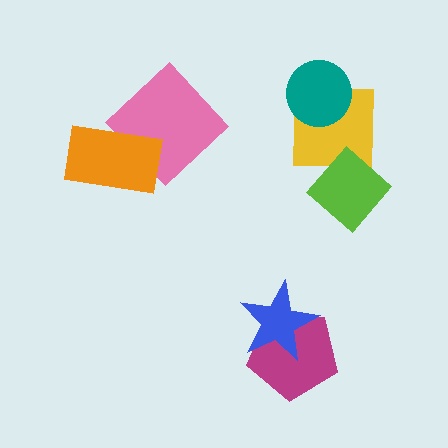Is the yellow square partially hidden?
Yes, it is partially covered by another shape.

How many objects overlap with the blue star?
1 object overlaps with the blue star.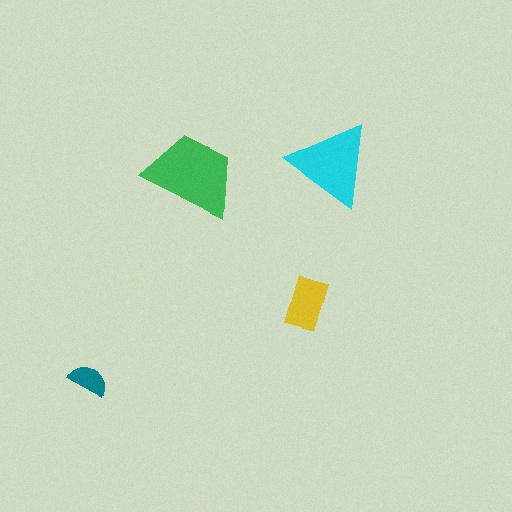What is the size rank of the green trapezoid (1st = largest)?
1st.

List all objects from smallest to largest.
The teal semicircle, the yellow rectangle, the cyan triangle, the green trapezoid.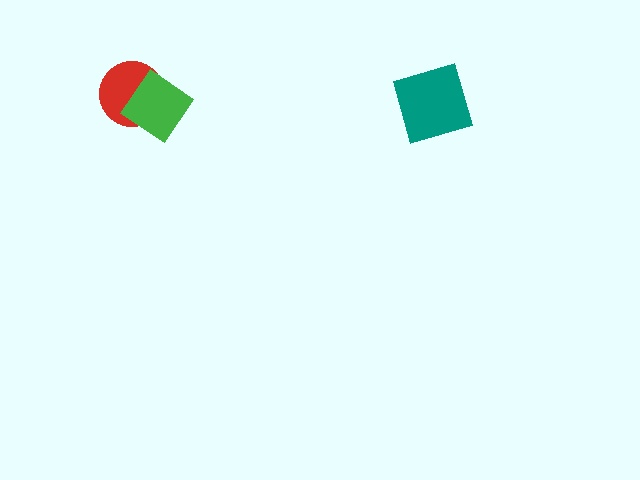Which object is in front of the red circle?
The green diamond is in front of the red circle.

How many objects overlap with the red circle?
1 object overlaps with the red circle.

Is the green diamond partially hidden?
No, no other shape covers it.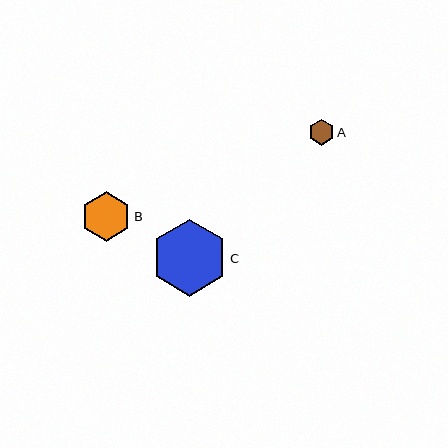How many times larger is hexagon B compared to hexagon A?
Hexagon B is approximately 1.9 times the size of hexagon A.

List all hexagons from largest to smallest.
From largest to smallest: C, B, A.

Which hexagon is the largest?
Hexagon C is the largest with a size of approximately 76 pixels.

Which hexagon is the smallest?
Hexagon A is the smallest with a size of approximately 25 pixels.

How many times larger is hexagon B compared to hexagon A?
Hexagon B is approximately 1.9 times the size of hexagon A.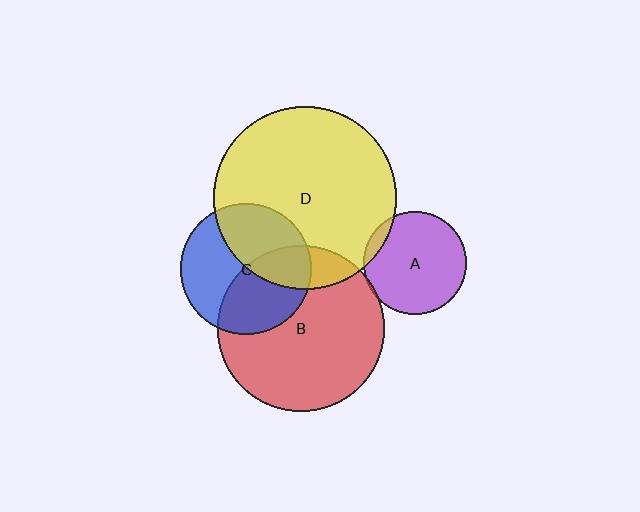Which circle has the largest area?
Circle D (yellow).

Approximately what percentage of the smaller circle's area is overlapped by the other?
Approximately 5%.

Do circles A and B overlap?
Yes.